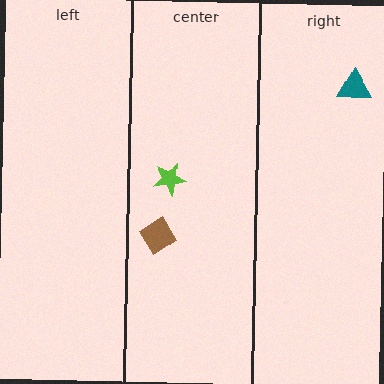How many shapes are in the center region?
2.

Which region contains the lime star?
The center region.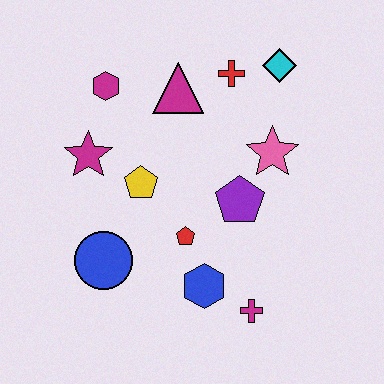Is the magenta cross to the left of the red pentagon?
No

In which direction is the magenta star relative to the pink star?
The magenta star is to the left of the pink star.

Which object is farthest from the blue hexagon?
The cyan diamond is farthest from the blue hexagon.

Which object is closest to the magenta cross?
The blue hexagon is closest to the magenta cross.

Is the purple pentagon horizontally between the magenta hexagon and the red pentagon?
No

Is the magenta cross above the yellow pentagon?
No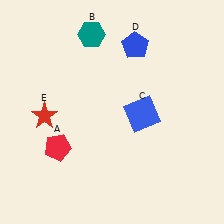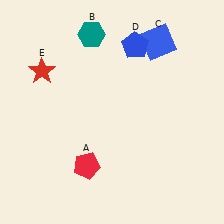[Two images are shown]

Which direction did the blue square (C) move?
The blue square (C) moved up.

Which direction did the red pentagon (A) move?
The red pentagon (A) moved right.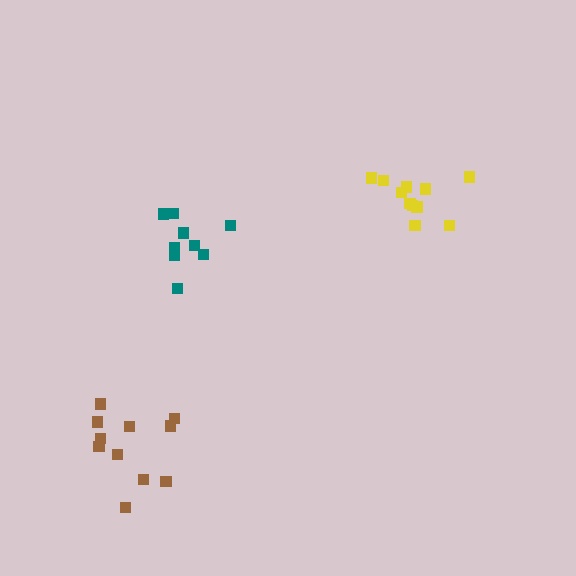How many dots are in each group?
Group 1: 11 dots, Group 2: 11 dots, Group 3: 9 dots (31 total).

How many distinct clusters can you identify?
There are 3 distinct clusters.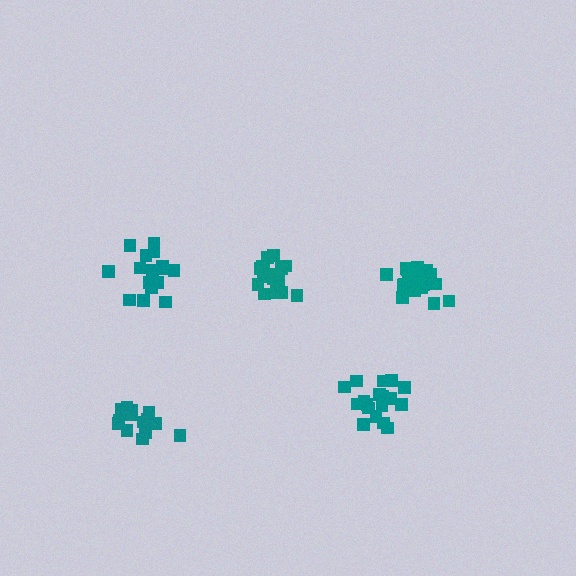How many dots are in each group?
Group 1: 19 dots, Group 2: 19 dots, Group 3: 15 dots, Group 4: 19 dots, Group 5: 18 dots (90 total).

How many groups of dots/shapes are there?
There are 5 groups.